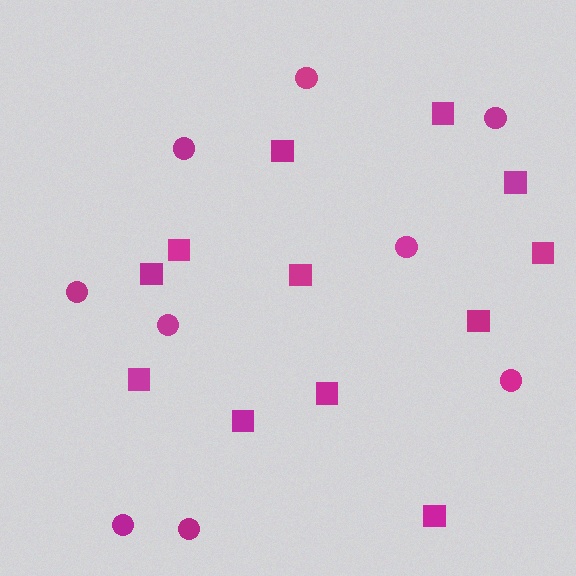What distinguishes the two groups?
There are 2 groups: one group of squares (12) and one group of circles (9).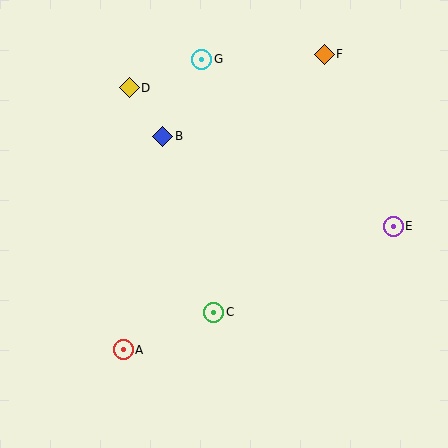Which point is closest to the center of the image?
Point C at (214, 312) is closest to the center.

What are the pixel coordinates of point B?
Point B is at (163, 136).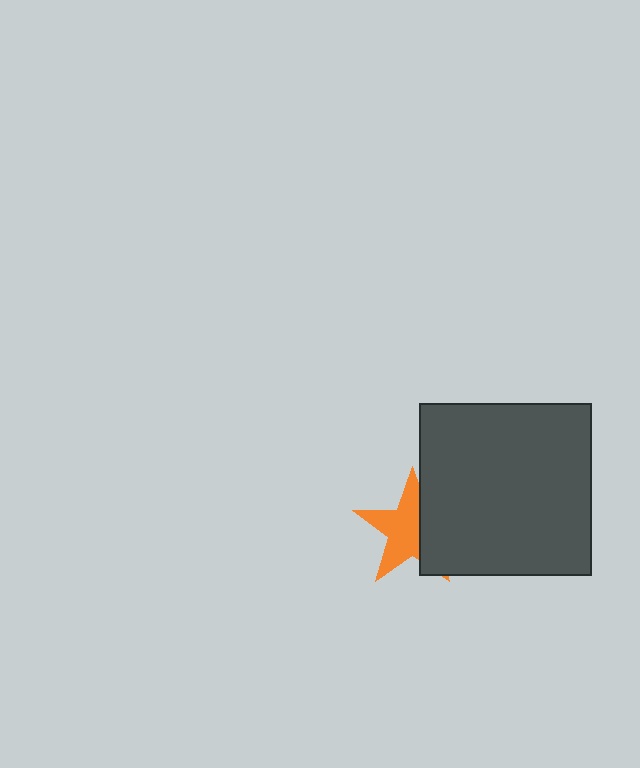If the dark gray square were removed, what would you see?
You would see the complete orange star.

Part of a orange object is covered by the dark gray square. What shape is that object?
It is a star.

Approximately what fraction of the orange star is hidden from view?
Roughly 38% of the orange star is hidden behind the dark gray square.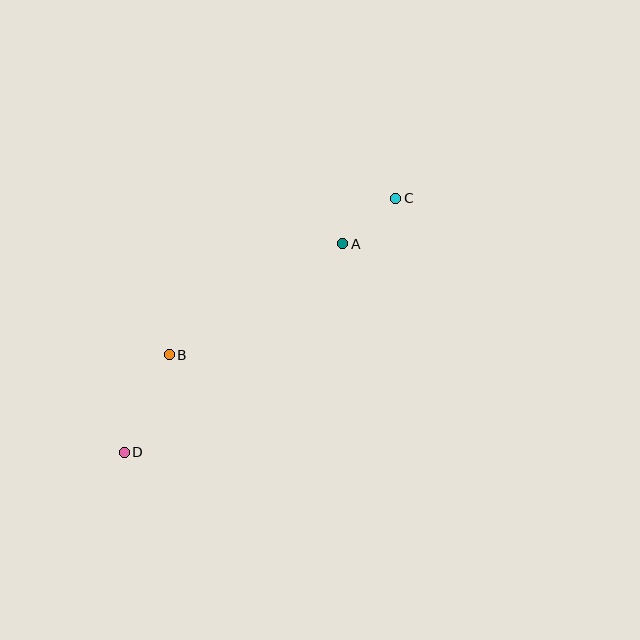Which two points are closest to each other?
Points A and C are closest to each other.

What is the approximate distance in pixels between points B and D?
The distance between B and D is approximately 107 pixels.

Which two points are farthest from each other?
Points C and D are farthest from each other.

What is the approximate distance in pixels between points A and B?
The distance between A and B is approximately 206 pixels.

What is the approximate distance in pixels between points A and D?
The distance between A and D is approximately 302 pixels.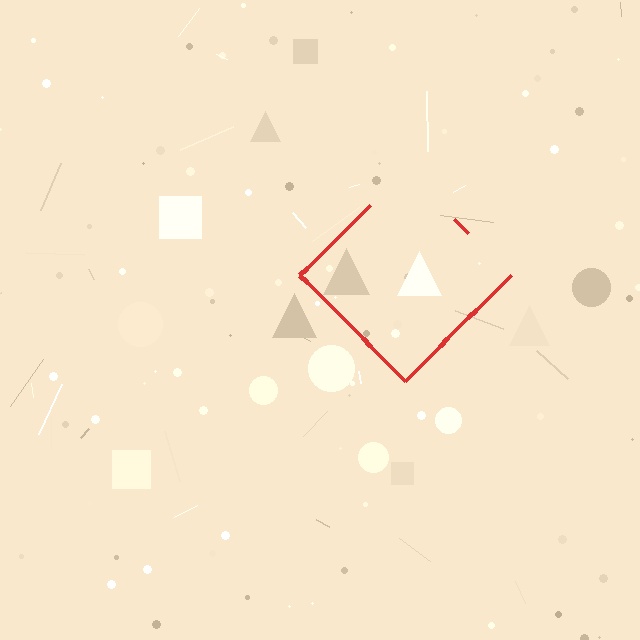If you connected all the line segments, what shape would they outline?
They would outline a diamond.